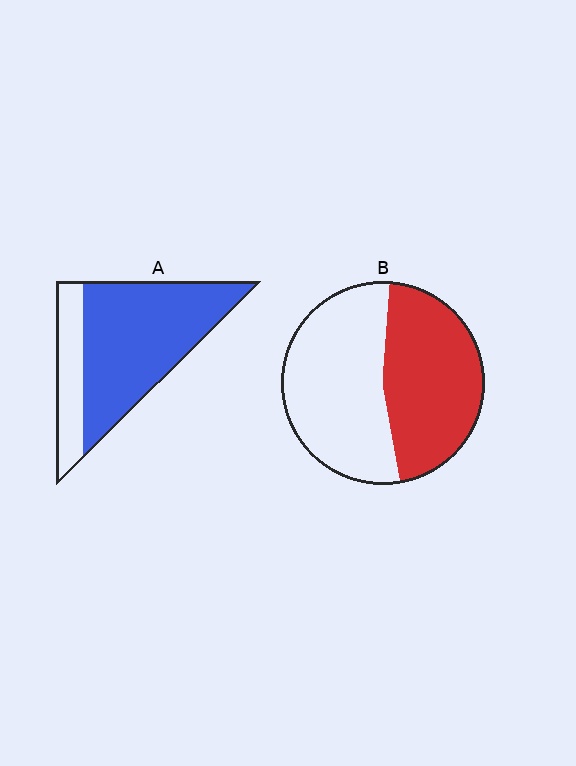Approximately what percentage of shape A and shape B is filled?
A is approximately 75% and B is approximately 45%.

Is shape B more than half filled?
Roughly half.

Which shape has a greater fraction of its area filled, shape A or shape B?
Shape A.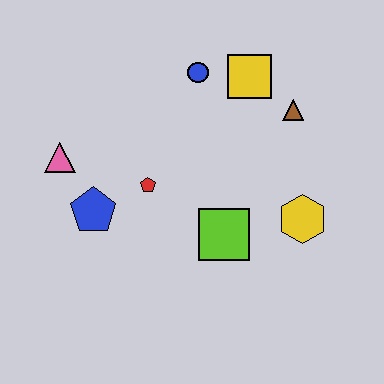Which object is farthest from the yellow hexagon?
The pink triangle is farthest from the yellow hexagon.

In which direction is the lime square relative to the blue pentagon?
The lime square is to the right of the blue pentagon.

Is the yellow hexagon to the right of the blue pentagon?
Yes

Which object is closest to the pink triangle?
The blue pentagon is closest to the pink triangle.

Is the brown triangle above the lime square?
Yes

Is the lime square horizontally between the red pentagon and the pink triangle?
No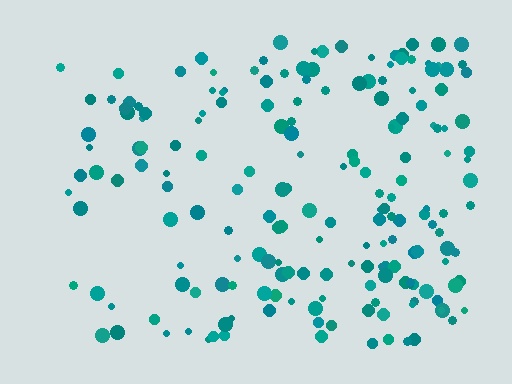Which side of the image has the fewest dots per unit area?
The left.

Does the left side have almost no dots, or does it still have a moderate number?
Still a moderate number, just noticeably fewer than the right.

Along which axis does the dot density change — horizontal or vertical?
Horizontal.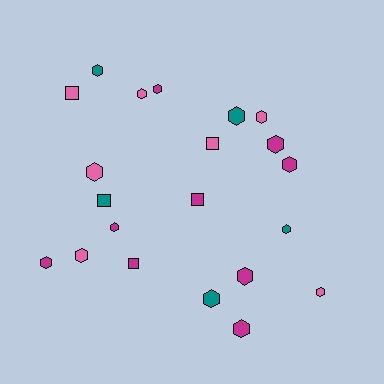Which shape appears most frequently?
Hexagon, with 16 objects.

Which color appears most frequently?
Magenta, with 9 objects.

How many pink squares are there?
There are 2 pink squares.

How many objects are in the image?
There are 21 objects.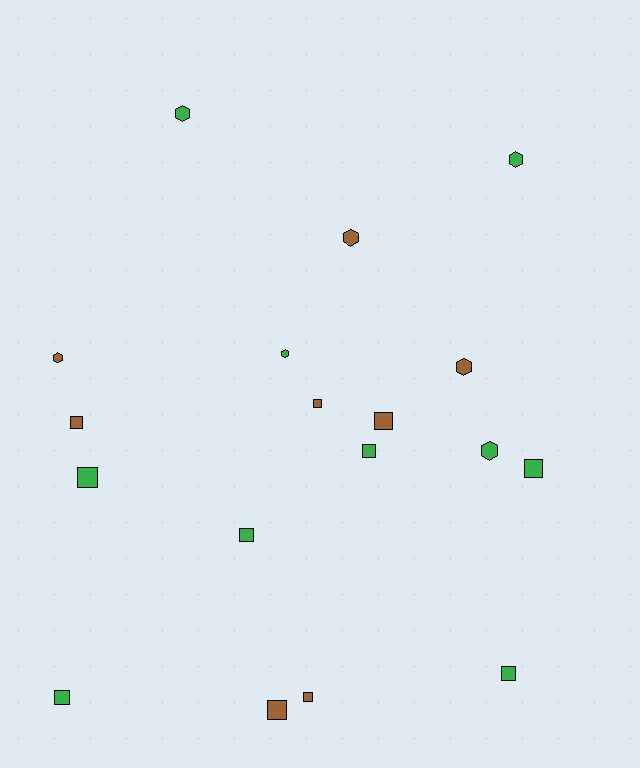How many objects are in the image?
There are 18 objects.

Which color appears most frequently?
Green, with 10 objects.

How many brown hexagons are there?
There are 3 brown hexagons.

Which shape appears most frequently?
Square, with 11 objects.